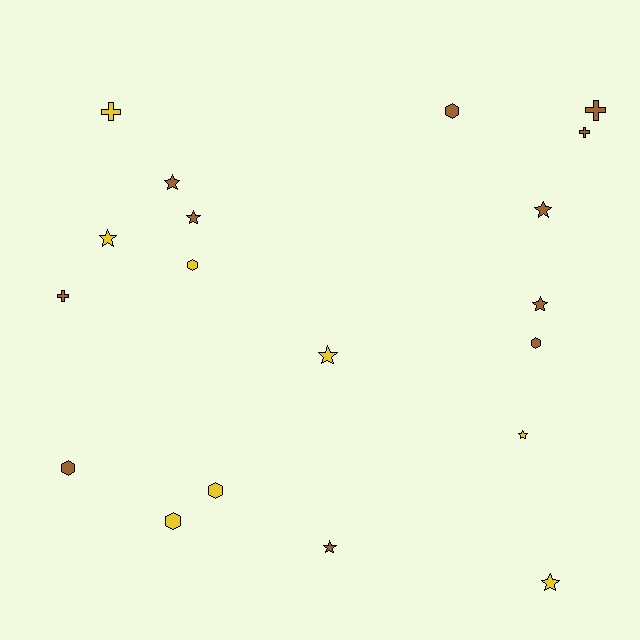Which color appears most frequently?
Brown, with 11 objects.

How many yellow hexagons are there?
There are 3 yellow hexagons.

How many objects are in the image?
There are 19 objects.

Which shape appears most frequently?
Star, with 9 objects.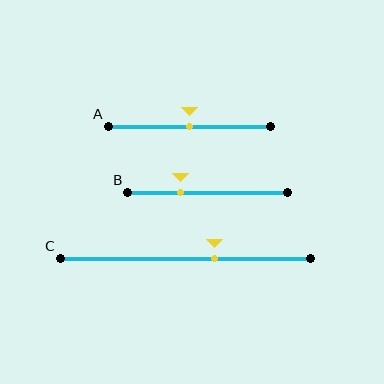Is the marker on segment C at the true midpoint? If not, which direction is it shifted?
No, the marker on segment C is shifted to the right by about 12% of the segment length.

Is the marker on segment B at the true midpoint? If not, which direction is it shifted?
No, the marker on segment B is shifted to the left by about 17% of the segment length.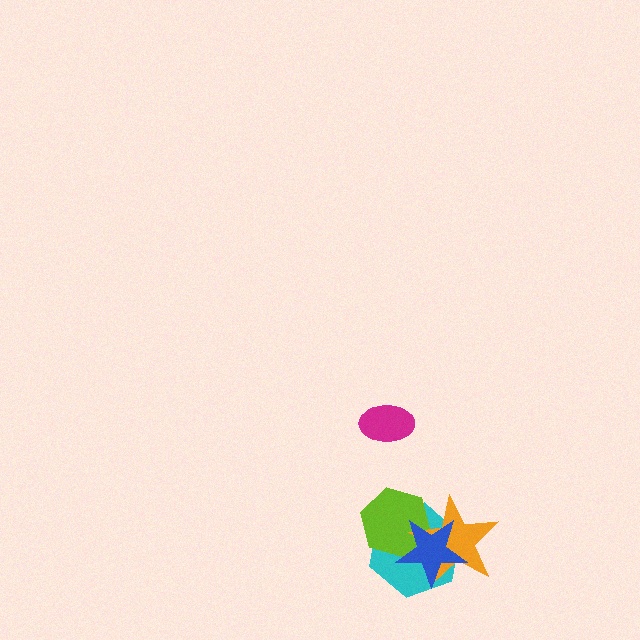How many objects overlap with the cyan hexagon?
3 objects overlap with the cyan hexagon.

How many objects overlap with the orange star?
3 objects overlap with the orange star.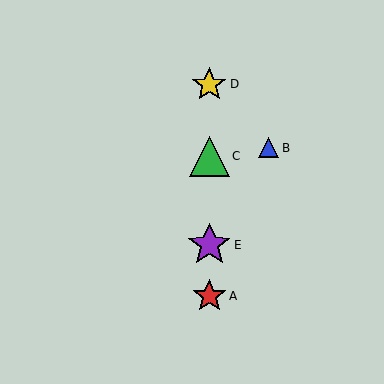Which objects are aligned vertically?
Objects A, C, D, E are aligned vertically.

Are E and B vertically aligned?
No, E is at x≈209 and B is at x≈269.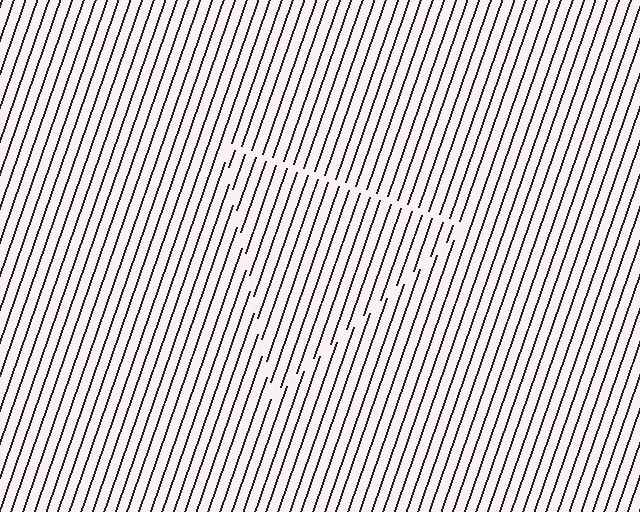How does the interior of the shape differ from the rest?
The interior of the shape contains the same grating, shifted by half a period — the contour is defined by the phase discontinuity where line-ends from the inner and outer gratings abut.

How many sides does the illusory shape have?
3 sides — the line-ends trace a triangle.